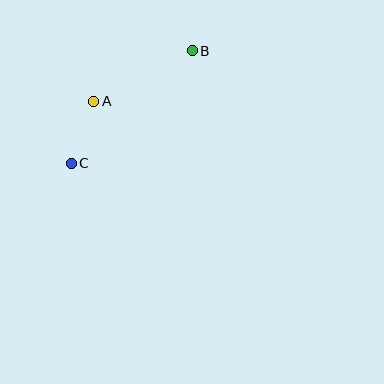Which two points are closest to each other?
Points A and C are closest to each other.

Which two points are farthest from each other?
Points B and C are farthest from each other.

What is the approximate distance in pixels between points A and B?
The distance between A and B is approximately 111 pixels.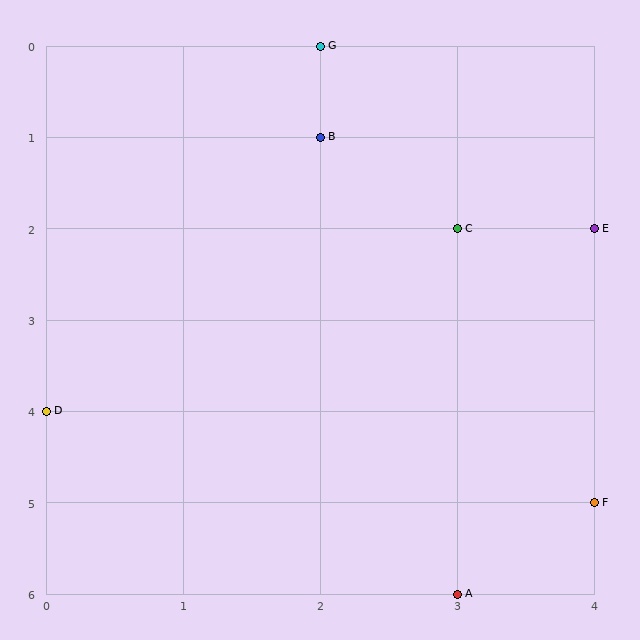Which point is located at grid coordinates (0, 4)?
Point D is at (0, 4).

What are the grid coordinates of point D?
Point D is at grid coordinates (0, 4).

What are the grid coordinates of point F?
Point F is at grid coordinates (4, 5).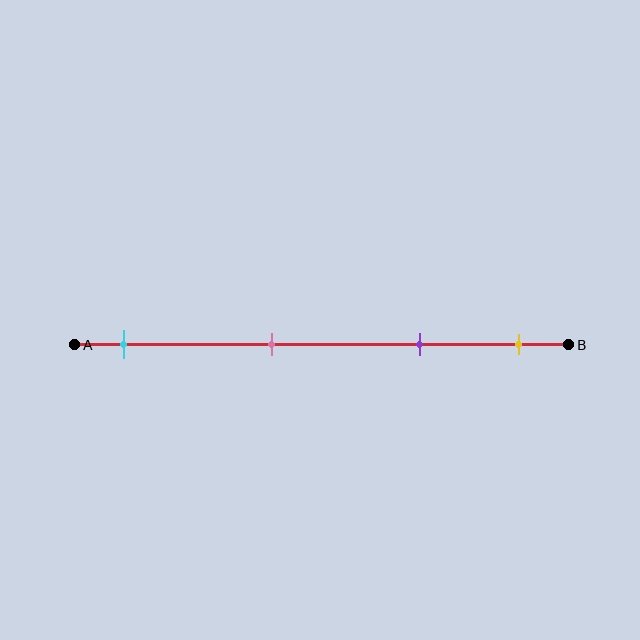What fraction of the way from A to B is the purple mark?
The purple mark is approximately 70% (0.7) of the way from A to B.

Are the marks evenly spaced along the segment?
No, the marks are not evenly spaced.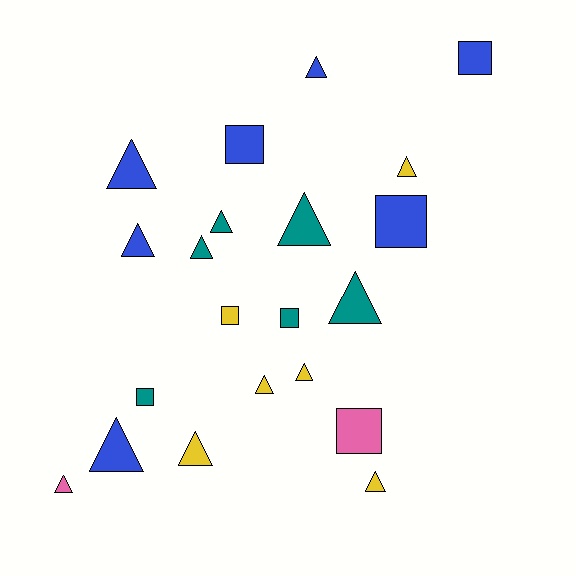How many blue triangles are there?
There are 4 blue triangles.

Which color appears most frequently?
Blue, with 7 objects.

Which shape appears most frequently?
Triangle, with 14 objects.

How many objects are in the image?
There are 21 objects.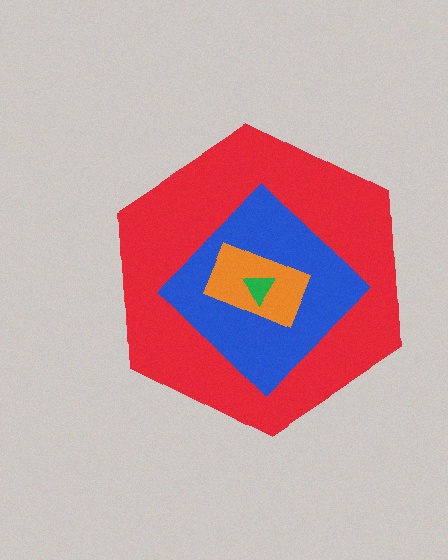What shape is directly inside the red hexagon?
The blue diamond.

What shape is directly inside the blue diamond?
The orange rectangle.